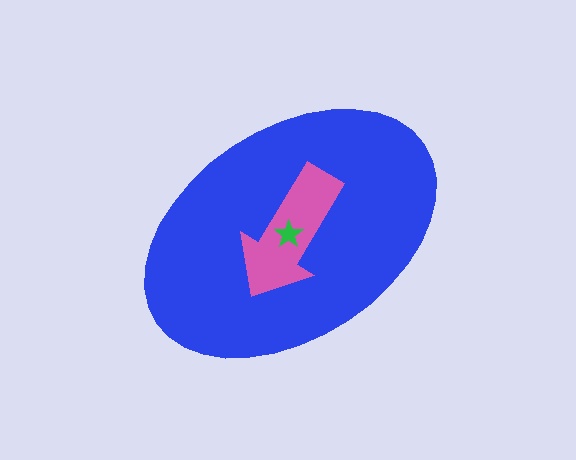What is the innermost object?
The green star.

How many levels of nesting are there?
3.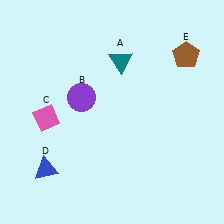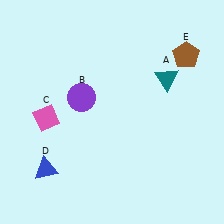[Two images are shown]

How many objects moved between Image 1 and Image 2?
1 object moved between the two images.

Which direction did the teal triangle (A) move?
The teal triangle (A) moved right.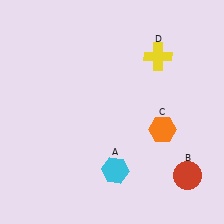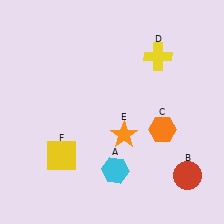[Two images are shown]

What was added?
An orange star (E), a yellow square (F) were added in Image 2.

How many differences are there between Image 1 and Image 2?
There are 2 differences between the two images.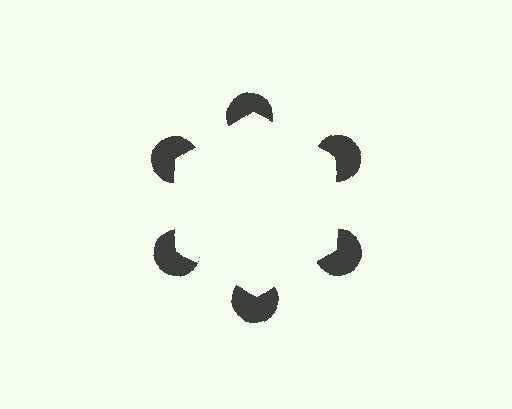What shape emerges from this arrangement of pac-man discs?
An illusory hexagon — its edges are inferred from the aligned wedge cuts in the pac-man discs, not physically drawn.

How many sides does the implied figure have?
6 sides.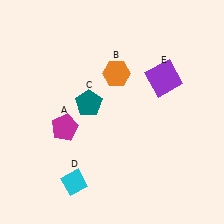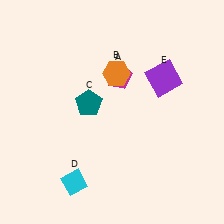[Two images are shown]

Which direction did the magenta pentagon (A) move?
The magenta pentagon (A) moved right.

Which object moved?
The magenta pentagon (A) moved right.